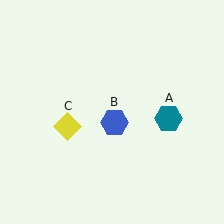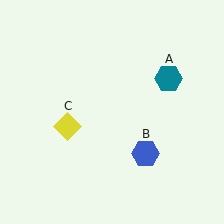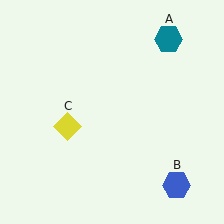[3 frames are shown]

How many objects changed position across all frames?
2 objects changed position: teal hexagon (object A), blue hexagon (object B).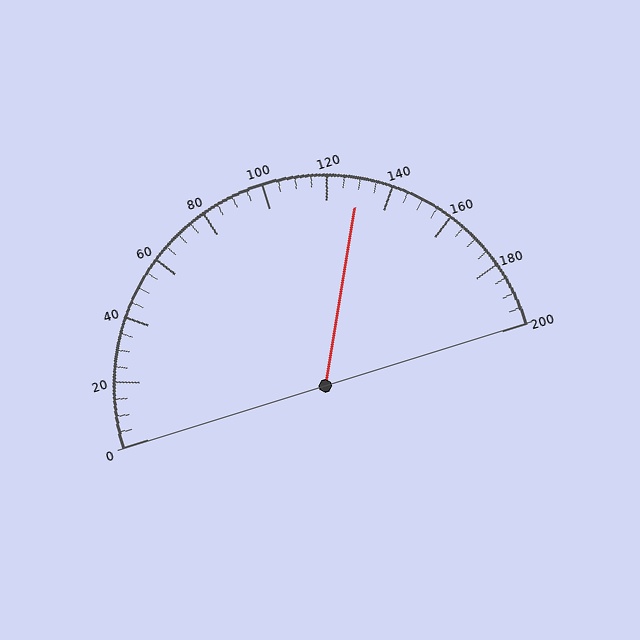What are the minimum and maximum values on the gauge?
The gauge ranges from 0 to 200.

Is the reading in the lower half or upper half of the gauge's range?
The reading is in the upper half of the range (0 to 200).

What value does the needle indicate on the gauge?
The needle indicates approximately 130.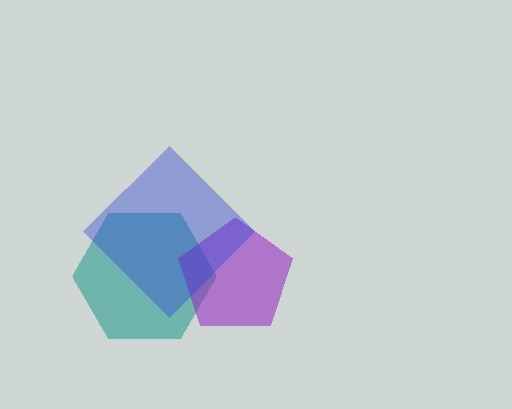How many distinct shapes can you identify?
There are 3 distinct shapes: a teal hexagon, a purple pentagon, a blue diamond.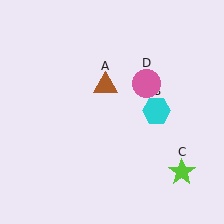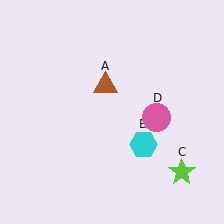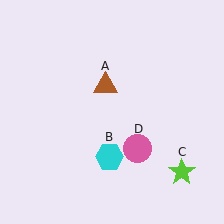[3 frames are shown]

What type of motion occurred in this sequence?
The cyan hexagon (object B), pink circle (object D) rotated clockwise around the center of the scene.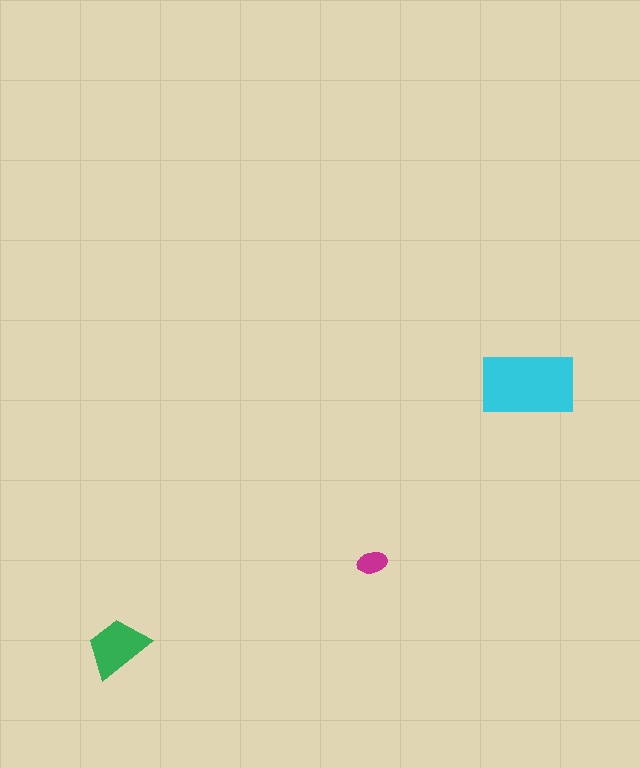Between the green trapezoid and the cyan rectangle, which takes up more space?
The cyan rectangle.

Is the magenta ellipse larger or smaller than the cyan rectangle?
Smaller.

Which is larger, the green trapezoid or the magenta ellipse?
The green trapezoid.